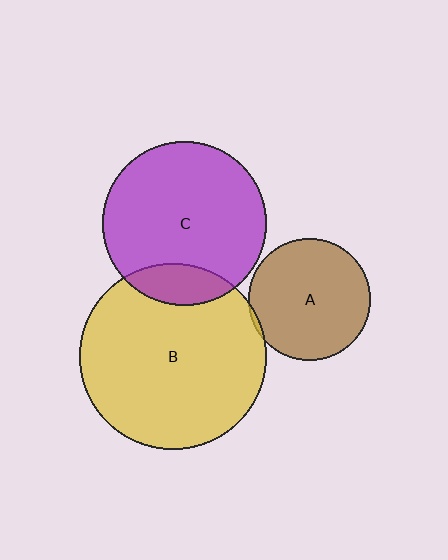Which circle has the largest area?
Circle B (yellow).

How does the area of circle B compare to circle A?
Approximately 2.4 times.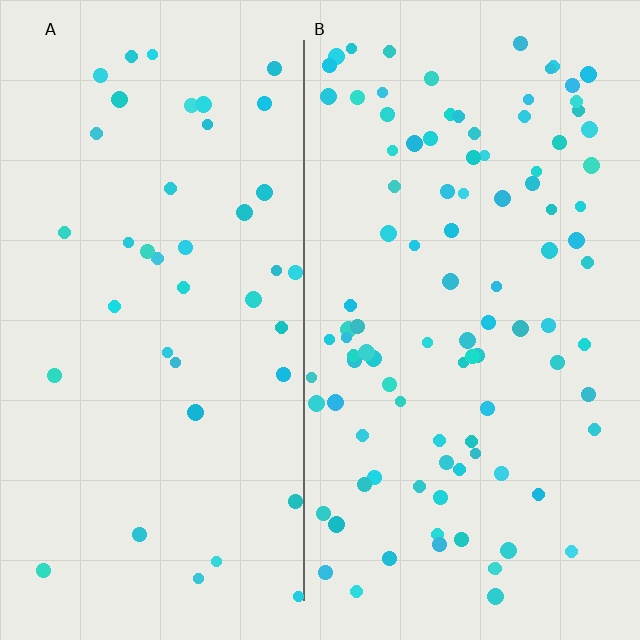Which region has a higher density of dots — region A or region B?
B (the right).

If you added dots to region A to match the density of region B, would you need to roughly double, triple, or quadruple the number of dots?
Approximately double.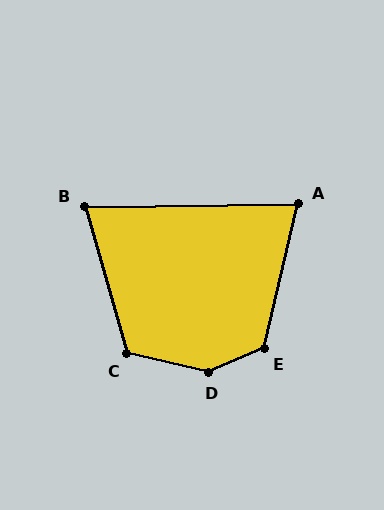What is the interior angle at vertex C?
Approximately 119 degrees (obtuse).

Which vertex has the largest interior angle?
D, at approximately 144 degrees.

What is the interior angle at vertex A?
Approximately 76 degrees (acute).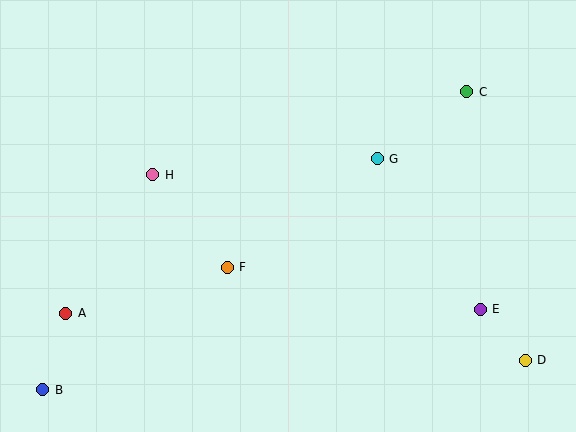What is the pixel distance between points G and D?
The distance between G and D is 250 pixels.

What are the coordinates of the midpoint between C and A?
The midpoint between C and A is at (266, 203).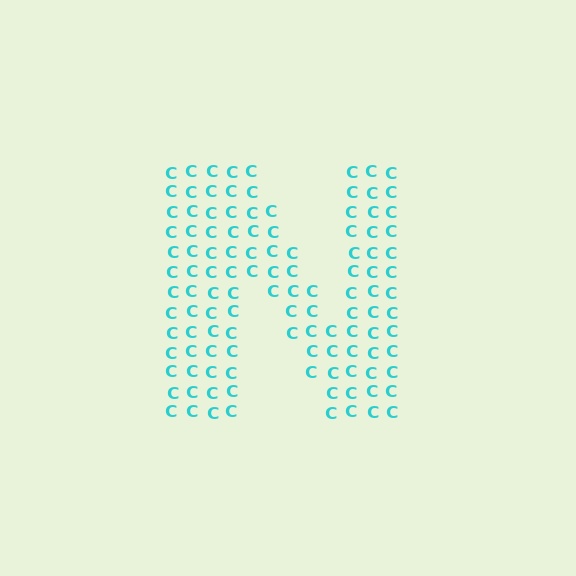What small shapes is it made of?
It is made of small letter C's.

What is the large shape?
The large shape is the letter N.